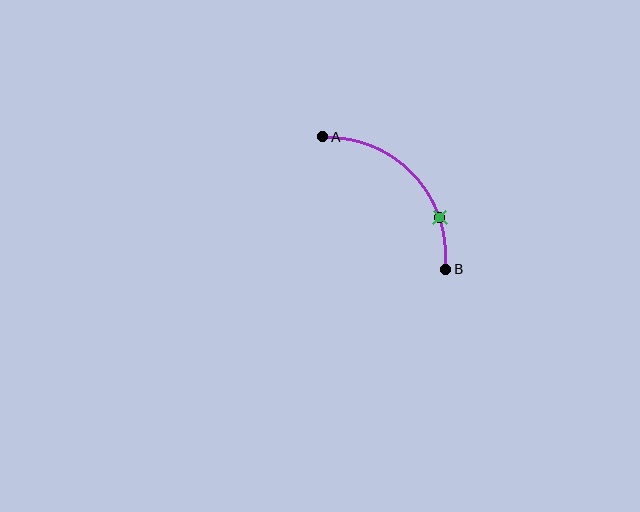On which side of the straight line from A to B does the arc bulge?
The arc bulges above and to the right of the straight line connecting A and B.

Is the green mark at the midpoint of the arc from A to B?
No. The green mark lies on the arc but is closer to endpoint B. The arc midpoint would be at the point on the curve equidistant along the arc from both A and B.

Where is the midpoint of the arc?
The arc midpoint is the point on the curve farthest from the straight line joining A and B. It sits above and to the right of that line.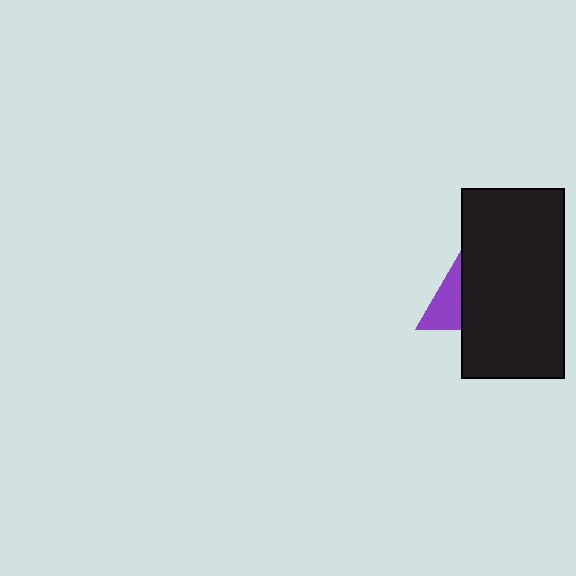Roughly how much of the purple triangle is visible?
A small part of it is visible (roughly 41%).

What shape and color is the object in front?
The object in front is a black rectangle.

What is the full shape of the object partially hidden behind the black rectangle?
The partially hidden object is a purple triangle.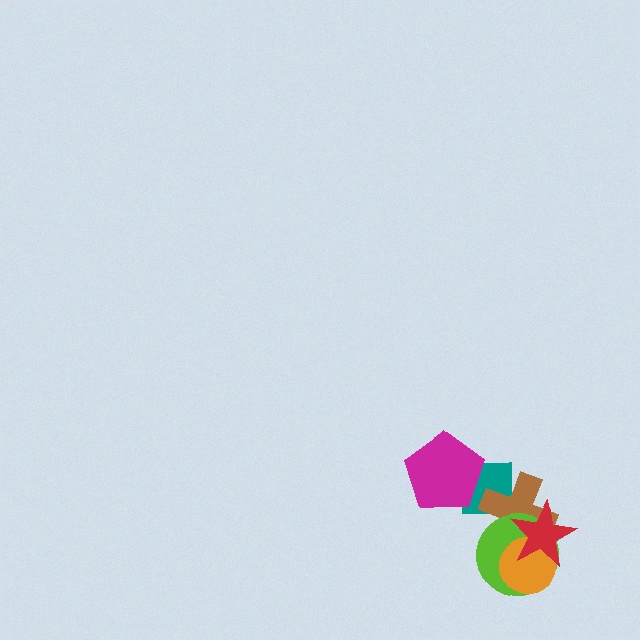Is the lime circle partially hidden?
Yes, it is partially covered by another shape.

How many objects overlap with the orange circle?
3 objects overlap with the orange circle.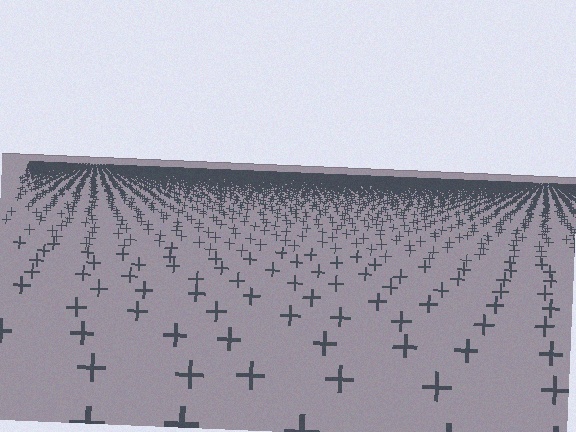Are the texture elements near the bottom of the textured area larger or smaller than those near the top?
Larger. Near the bottom, elements are closer to the viewer and appear at a bigger on-screen size.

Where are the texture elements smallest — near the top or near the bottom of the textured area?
Near the top.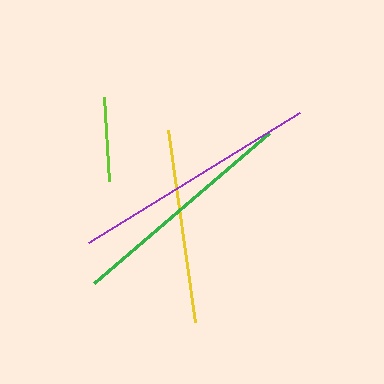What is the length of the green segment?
The green segment is approximately 230 pixels long.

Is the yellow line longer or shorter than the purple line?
The purple line is longer than the yellow line.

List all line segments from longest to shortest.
From longest to shortest: purple, green, yellow, lime.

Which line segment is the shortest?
The lime line is the shortest at approximately 85 pixels.